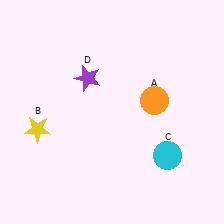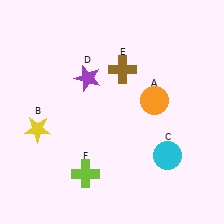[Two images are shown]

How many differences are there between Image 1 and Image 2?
There are 2 differences between the two images.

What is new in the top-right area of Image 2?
A brown cross (E) was added in the top-right area of Image 2.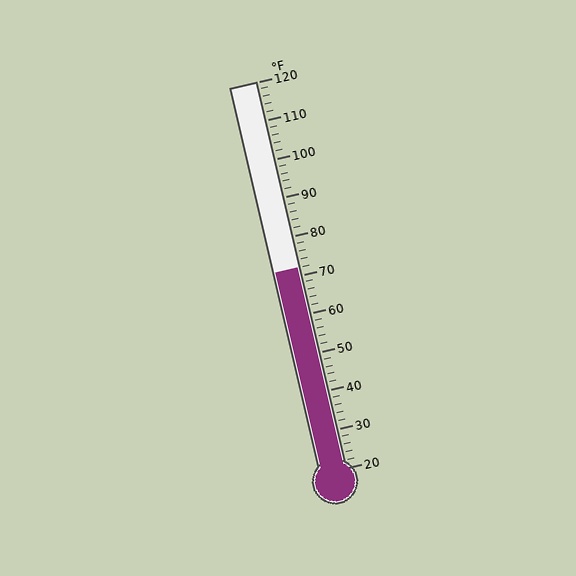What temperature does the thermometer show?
The thermometer shows approximately 72°F.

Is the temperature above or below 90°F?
The temperature is below 90°F.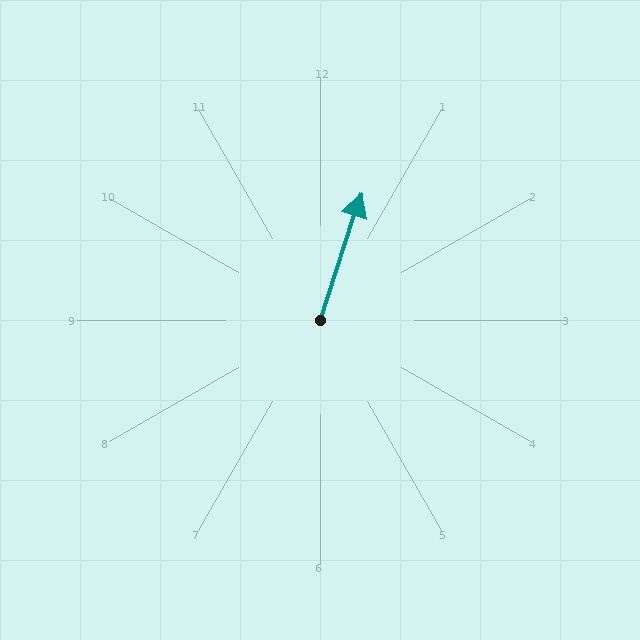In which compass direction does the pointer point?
North.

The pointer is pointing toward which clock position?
Roughly 1 o'clock.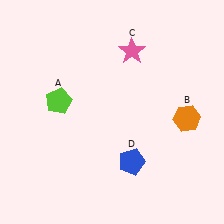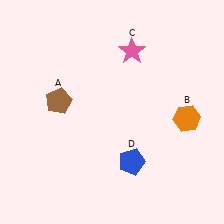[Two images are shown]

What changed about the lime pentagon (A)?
In Image 1, A is lime. In Image 2, it changed to brown.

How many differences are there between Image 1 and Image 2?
There is 1 difference between the two images.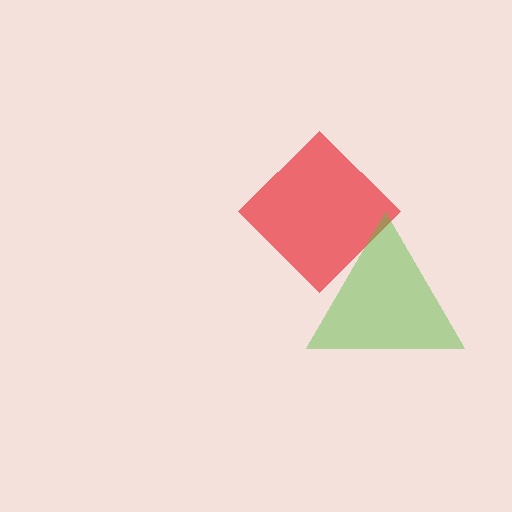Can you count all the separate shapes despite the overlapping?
Yes, there are 2 separate shapes.